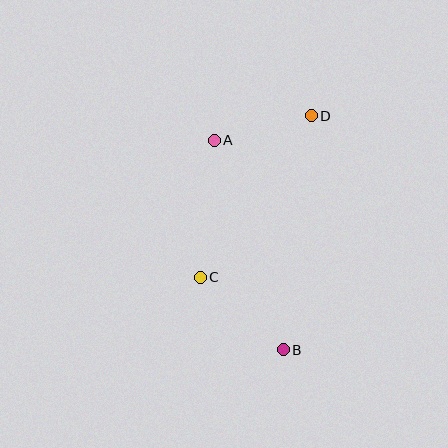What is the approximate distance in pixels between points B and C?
The distance between B and C is approximately 110 pixels.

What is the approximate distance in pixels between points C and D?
The distance between C and D is approximately 196 pixels.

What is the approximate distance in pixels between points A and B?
The distance between A and B is approximately 221 pixels.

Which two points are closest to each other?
Points A and D are closest to each other.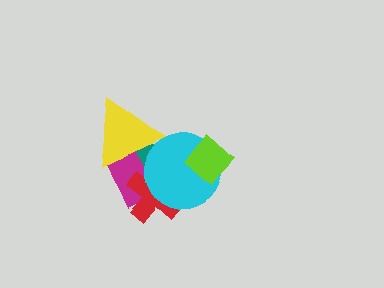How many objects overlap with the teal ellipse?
4 objects overlap with the teal ellipse.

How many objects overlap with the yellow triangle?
3 objects overlap with the yellow triangle.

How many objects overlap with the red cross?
3 objects overlap with the red cross.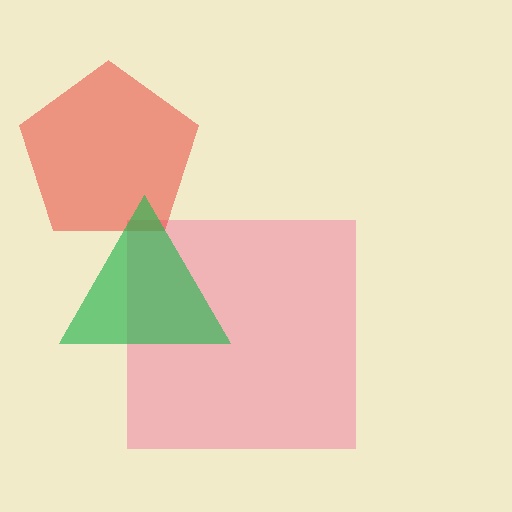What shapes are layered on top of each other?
The layered shapes are: a pink square, a red pentagon, a green triangle.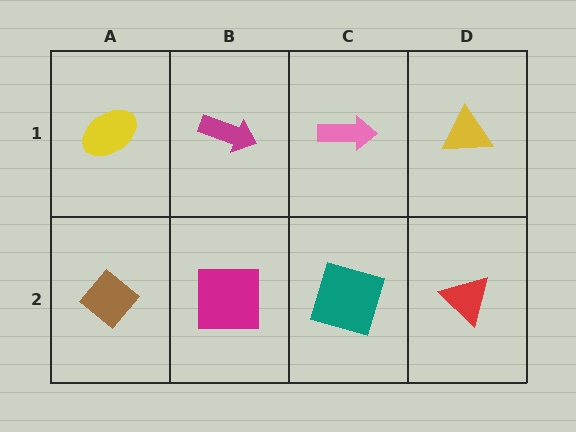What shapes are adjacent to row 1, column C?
A teal square (row 2, column C), a magenta arrow (row 1, column B), a yellow triangle (row 1, column D).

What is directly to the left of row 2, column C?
A magenta square.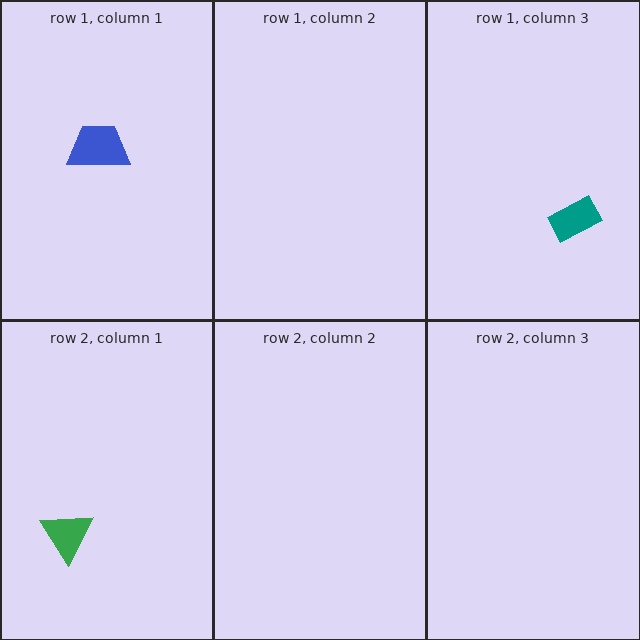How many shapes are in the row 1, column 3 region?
1.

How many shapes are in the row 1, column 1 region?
1.